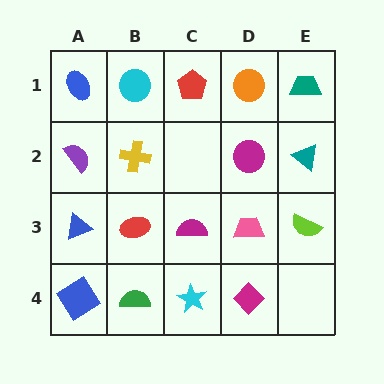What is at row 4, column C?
A cyan star.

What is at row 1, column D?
An orange circle.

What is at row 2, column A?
A purple semicircle.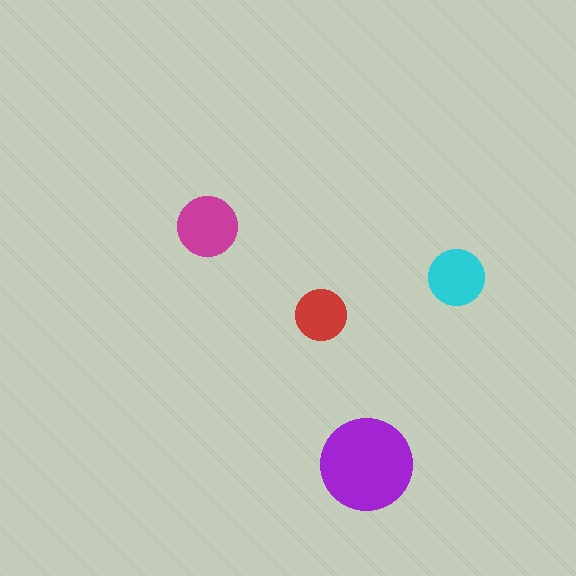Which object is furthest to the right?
The cyan circle is rightmost.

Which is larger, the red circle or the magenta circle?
The magenta one.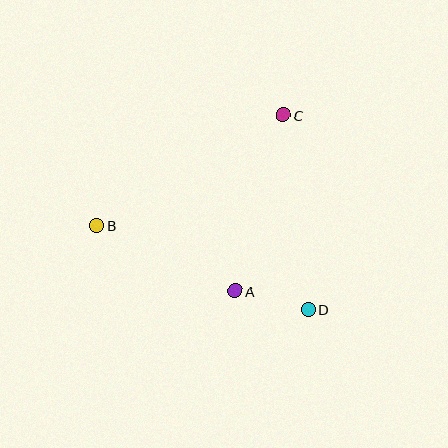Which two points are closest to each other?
Points A and D are closest to each other.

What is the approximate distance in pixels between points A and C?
The distance between A and C is approximately 182 pixels.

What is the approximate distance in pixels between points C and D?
The distance between C and D is approximately 196 pixels.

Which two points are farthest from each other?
Points B and D are farthest from each other.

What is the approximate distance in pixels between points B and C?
The distance between B and C is approximately 217 pixels.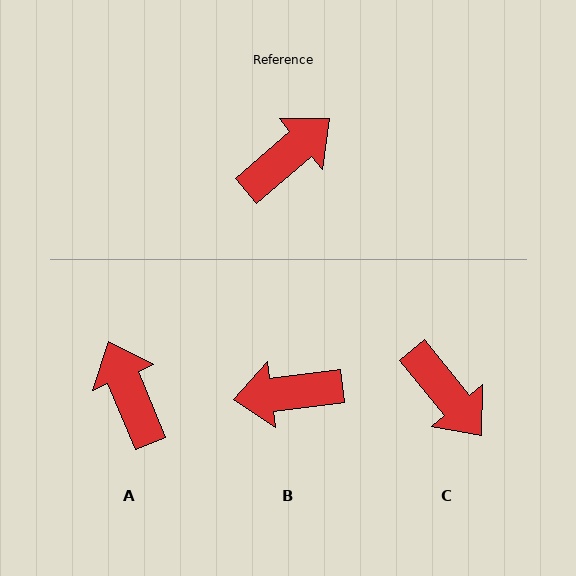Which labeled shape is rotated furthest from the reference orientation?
B, about 146 degrees away.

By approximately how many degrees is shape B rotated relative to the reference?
Approximately 146 degrees counter-clockwise.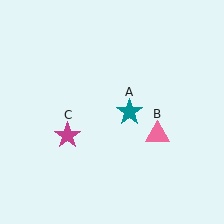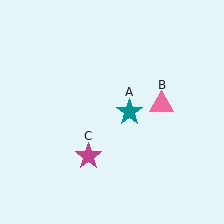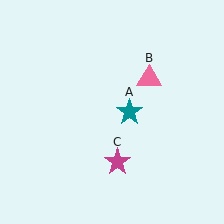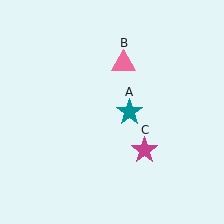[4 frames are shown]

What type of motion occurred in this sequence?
The pink triangle (object B), magenta star (object C) rotated counterclockwise around the center of the scene.